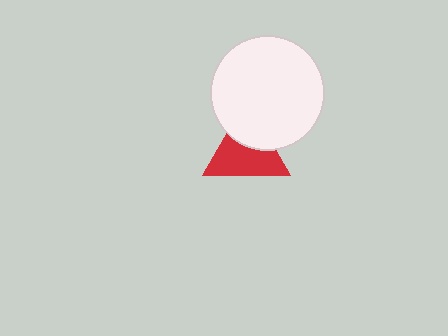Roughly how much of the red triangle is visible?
About half of it is visible (roughly 63%).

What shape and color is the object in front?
The object in front is a white circle.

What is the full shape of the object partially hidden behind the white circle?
The partially hidden object is a red triangle.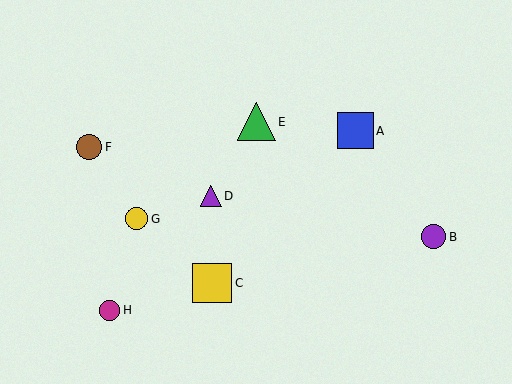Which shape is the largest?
The yellow square (labeled C) is the largest.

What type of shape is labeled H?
Shape H is a magenta circle.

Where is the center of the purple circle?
The center of the purple circle is at (434, 237).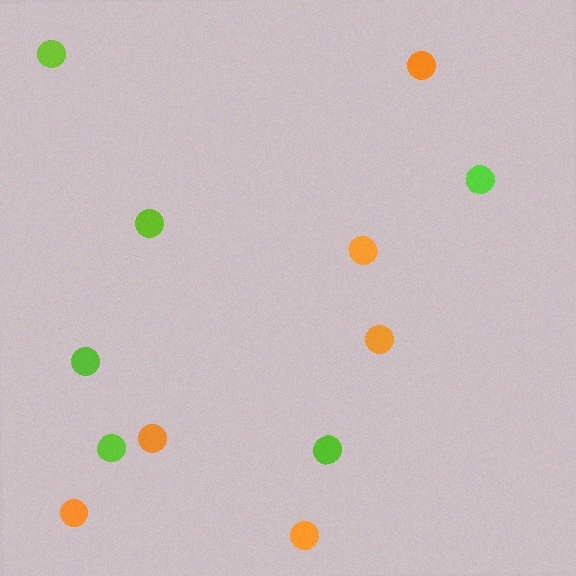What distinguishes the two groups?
There are 2 groups: one group of lime circles (6) and one group of orange circles (6).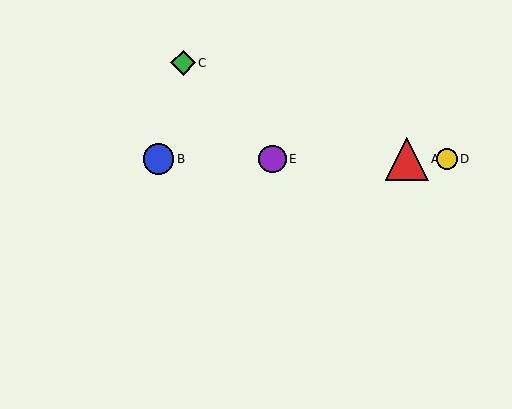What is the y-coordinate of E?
Object E is at y≈159.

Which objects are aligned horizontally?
Objects A, B, D, E are aligned horizontally.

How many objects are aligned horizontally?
4 objects (A, B, D, E) are aligned horizontally.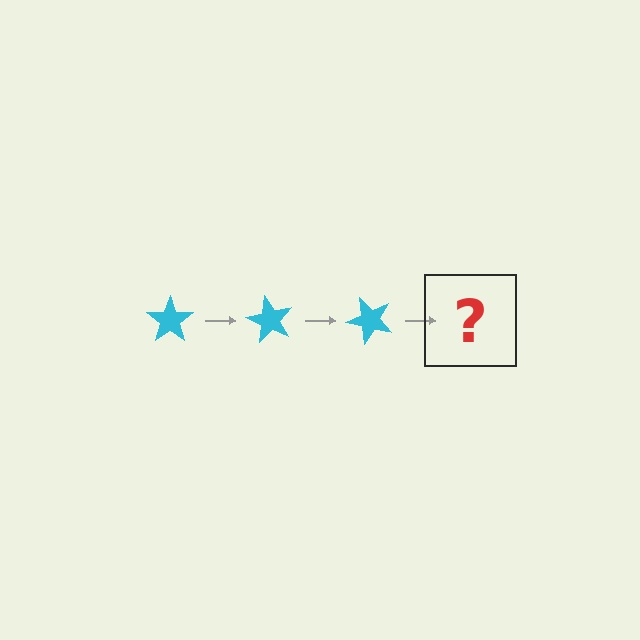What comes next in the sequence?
The next element should be a cyan star rotated 180 degrees.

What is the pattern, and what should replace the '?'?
The pattern is that the star rotates 60 degrees each step. The '?' should be a cyan star rotated 180 degrees.